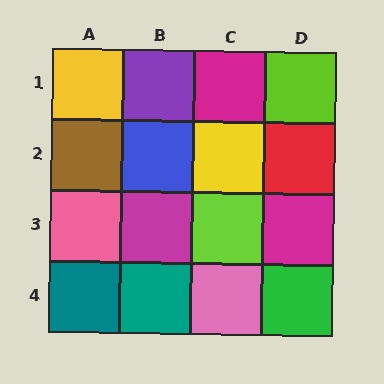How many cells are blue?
1 cell is blue.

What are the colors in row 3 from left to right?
Pink, magenta, lime, magenta.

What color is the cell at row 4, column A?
Teal.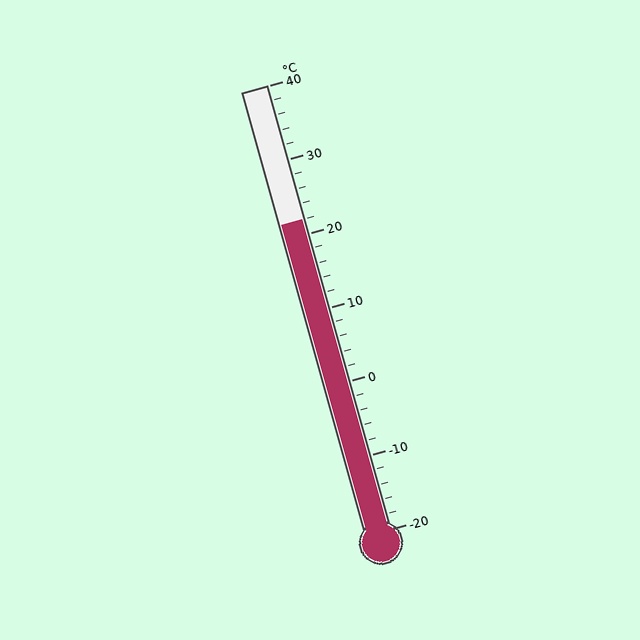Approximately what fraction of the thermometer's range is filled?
The thermometer is filled to approximately 70% of its range.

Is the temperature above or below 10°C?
The temperature is above 10°C.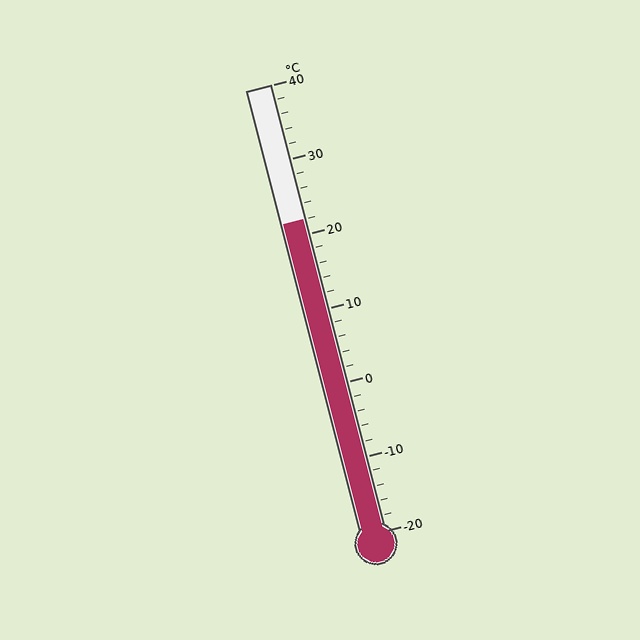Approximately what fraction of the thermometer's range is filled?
The thermometer is filled to approximately 70% of its range.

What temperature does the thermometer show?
The thermometer shows approximately 22°C.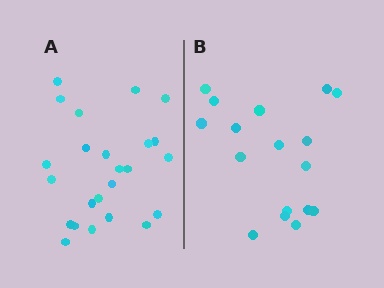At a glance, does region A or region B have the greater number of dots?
Region A (the left region) has more dots.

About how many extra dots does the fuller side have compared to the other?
Region A has roughly 8 or so more dots than region B.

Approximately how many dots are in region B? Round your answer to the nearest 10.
About 20 dots. (The exact count is 17, which rounds to 20.)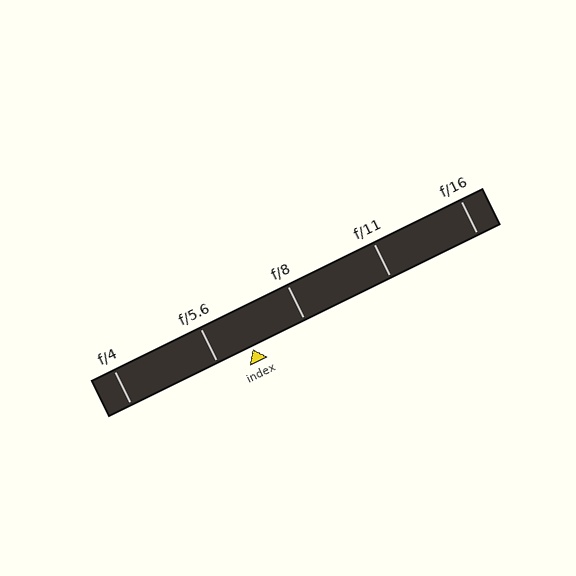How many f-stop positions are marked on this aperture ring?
There are 5 f-stop positions marked.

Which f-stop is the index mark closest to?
The index mark is closest to f/5.6.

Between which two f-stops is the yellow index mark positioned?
The index mark is between f/5.6 and f/8.